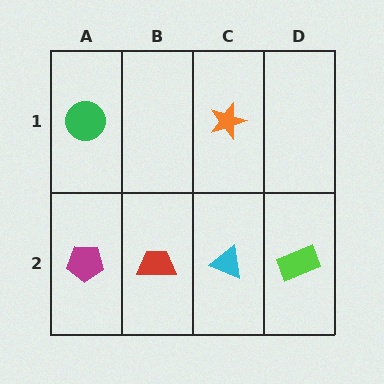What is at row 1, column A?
A green circle.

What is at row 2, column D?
A lime rectangle.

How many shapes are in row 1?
2 shapes.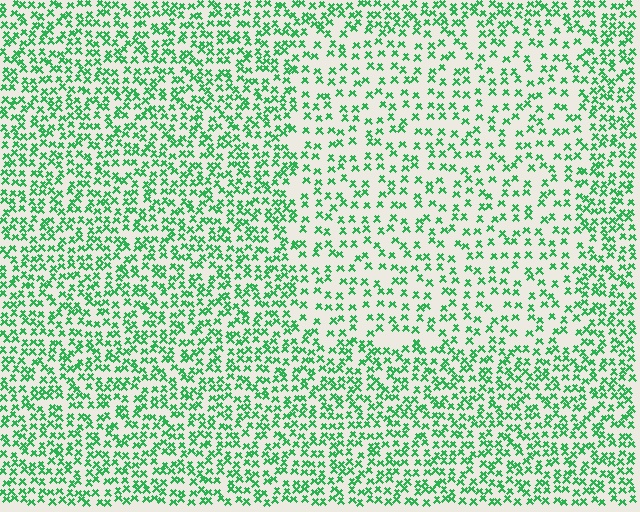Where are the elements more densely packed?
The elements are more densely packed outside the rectangle boundary.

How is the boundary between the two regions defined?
The boundary is defined by a change in element density (approximately 1.8x ratio). All elements are the same color, size, and shape.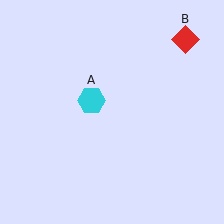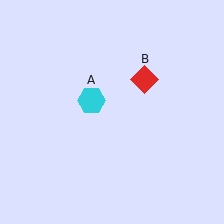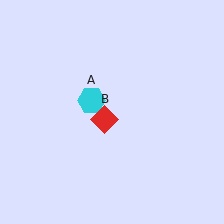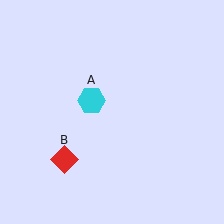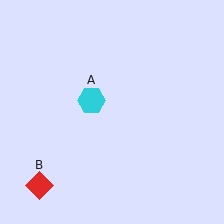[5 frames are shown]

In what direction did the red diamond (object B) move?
The red diamond (object B) moved down and to the left.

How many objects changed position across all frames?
1 object changed position: red diamond (object B).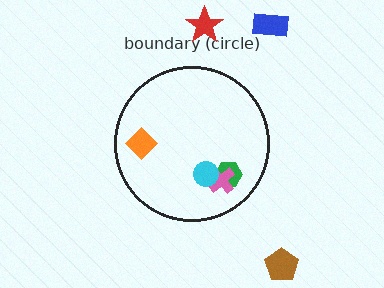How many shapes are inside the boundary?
4 inside, 3 outside.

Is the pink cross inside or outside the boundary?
Inside.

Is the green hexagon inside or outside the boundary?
Inside.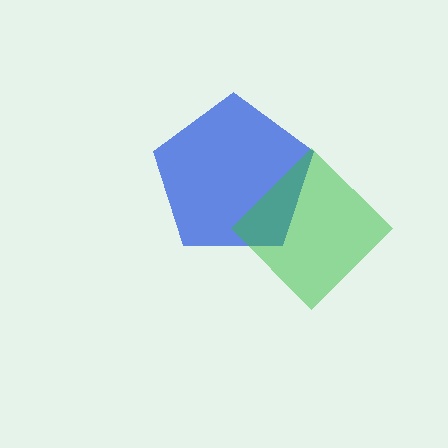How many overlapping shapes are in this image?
There are 2 overlapping shapes in the image.